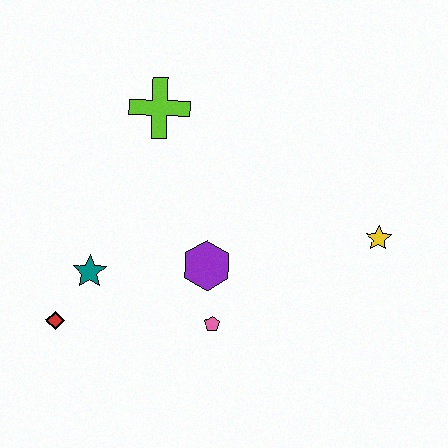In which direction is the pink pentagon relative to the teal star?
The pink pentagon is to the right of the teal star.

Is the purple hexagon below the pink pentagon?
No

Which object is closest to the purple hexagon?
The pink pentagon is closest to the purple hexagon.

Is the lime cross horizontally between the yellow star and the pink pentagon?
No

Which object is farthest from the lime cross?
The yellow star is farthest from the lime cross.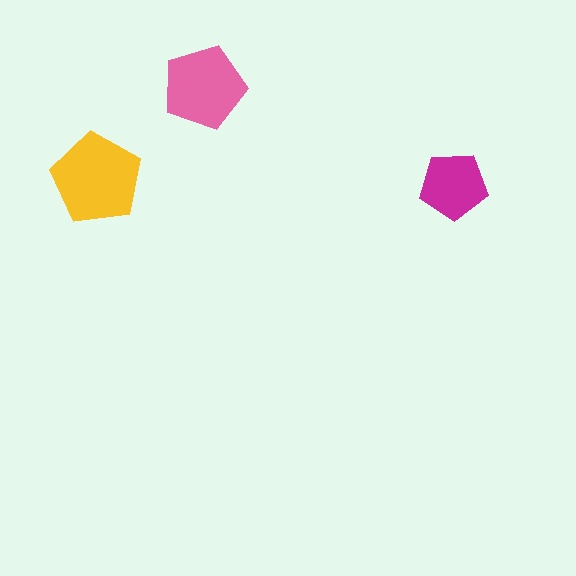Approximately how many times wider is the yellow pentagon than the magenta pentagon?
About 1.5 times wider.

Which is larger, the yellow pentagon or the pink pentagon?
The yellow one.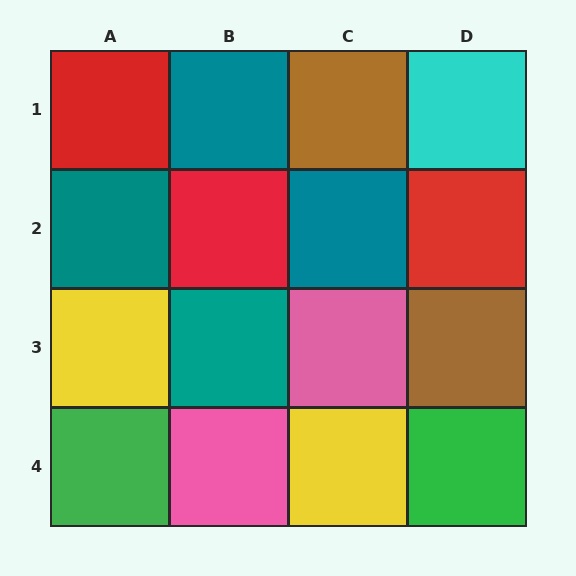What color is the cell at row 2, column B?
Red.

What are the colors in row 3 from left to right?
Yellow, teal, pink, brown.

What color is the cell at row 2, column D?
Red.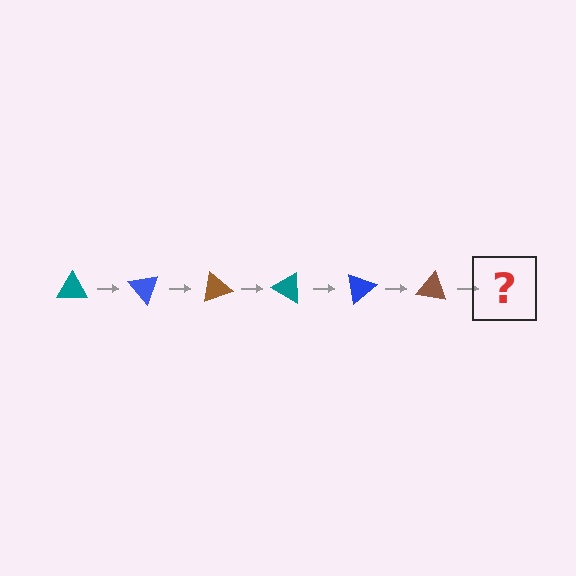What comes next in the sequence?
The next element should be a teal triangle, rotated 300 degrees from the start.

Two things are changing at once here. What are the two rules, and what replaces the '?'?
The two rules are that it rotates 50 degrees each step and the color cycles through teal, blue, and brown. The '?' should be a teal triangle, rotated 300 degrees from the start.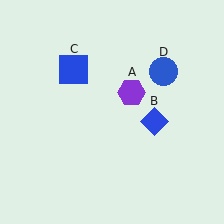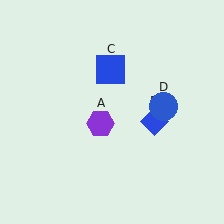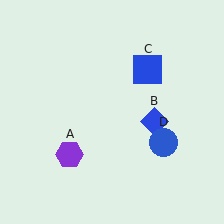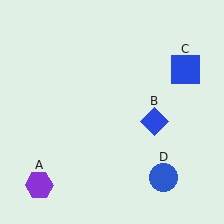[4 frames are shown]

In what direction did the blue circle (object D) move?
The blue circle (object D) moved down.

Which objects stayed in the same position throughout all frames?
Blue diamond (object B) remained stationary.